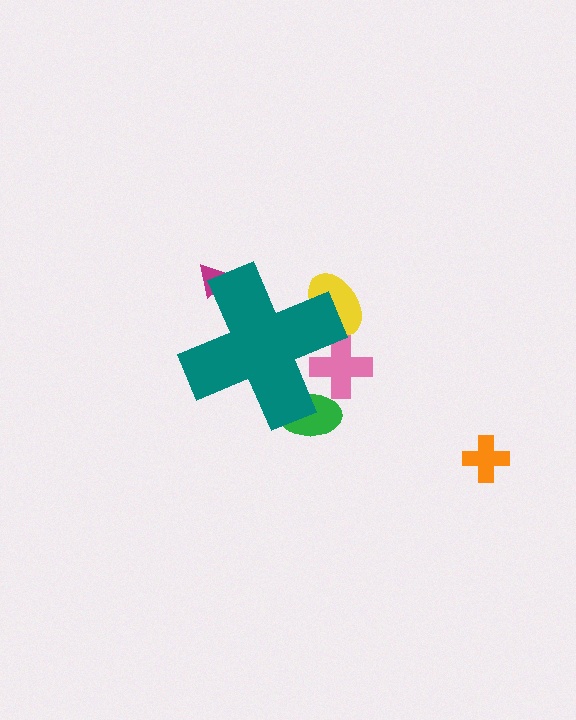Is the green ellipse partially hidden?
Yes, the green ellipse is partially hidden behind the teal cross.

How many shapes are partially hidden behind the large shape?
4 shapes are partially hidden.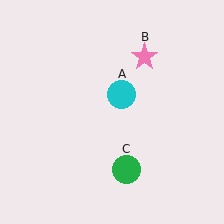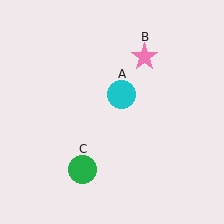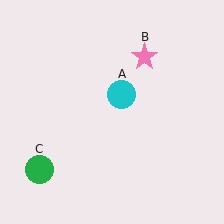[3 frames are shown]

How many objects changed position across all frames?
1 object changed position: green circle (object C).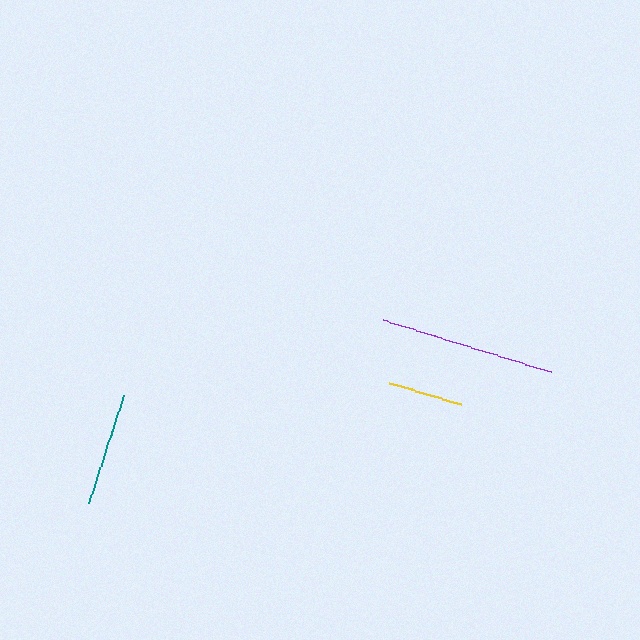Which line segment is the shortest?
The yellow line is the shortest at approximately 75 pixels.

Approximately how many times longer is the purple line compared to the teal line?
The purple line is approximately 1.6 times the length of the teal line.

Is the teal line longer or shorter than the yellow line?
The teal line is longer than the yellow line.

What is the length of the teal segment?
The teal segment is approximately 113 pixels long.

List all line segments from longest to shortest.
From longest to shortest: purple, teal, yellow.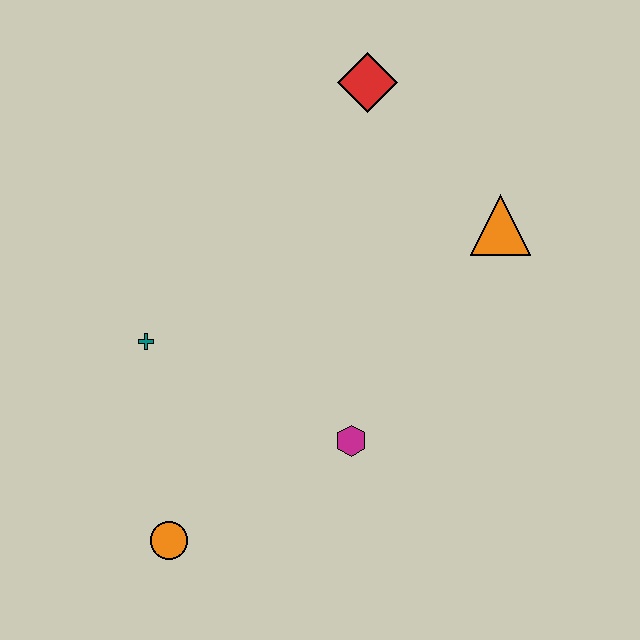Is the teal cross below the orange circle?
No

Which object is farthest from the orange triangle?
The orange circle is farthest from the orange triangle.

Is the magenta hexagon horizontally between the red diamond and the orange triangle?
No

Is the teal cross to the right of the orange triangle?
No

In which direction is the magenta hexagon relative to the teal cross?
The magenta hexagon is to the right of the teal cross.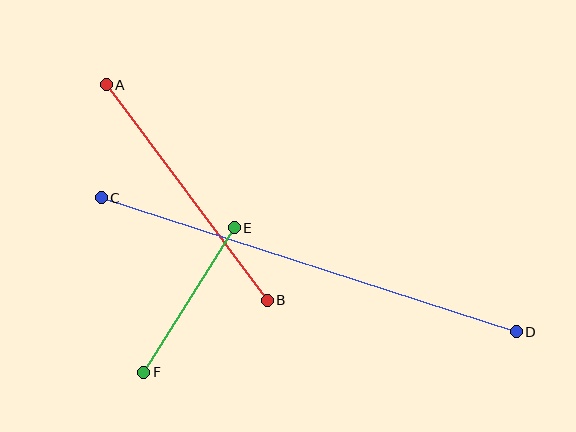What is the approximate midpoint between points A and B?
The midpoint is at approximately (187, 193) pixels.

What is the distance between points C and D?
The distance is approximately 436 pixels.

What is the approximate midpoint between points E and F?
The midpoint is at approximately (189, 300) pixels.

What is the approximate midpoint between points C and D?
The midpoint is at approximately (309, 265) pixels.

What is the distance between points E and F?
The distance is approximately 171 pixels.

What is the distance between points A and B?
The distance is approximately 269 pixels.